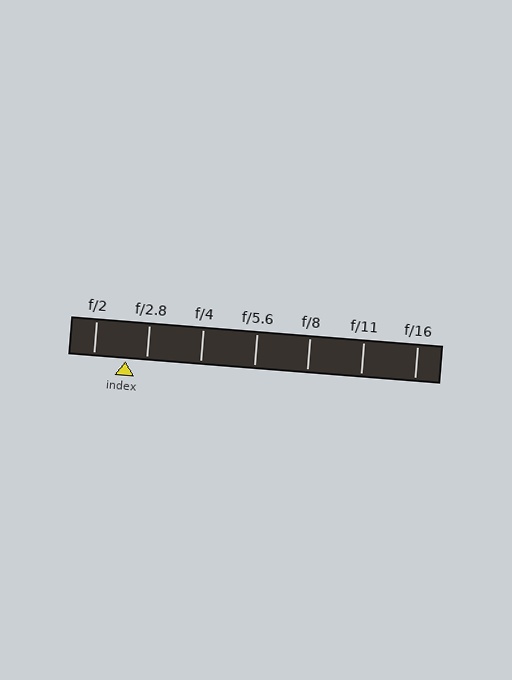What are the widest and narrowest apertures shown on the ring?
The widest aperture shown is f/2 and the narrowest is f/16.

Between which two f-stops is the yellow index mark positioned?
The index mark is between f/2 and f/2.8.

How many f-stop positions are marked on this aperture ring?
There are 7 f-stop positions marked.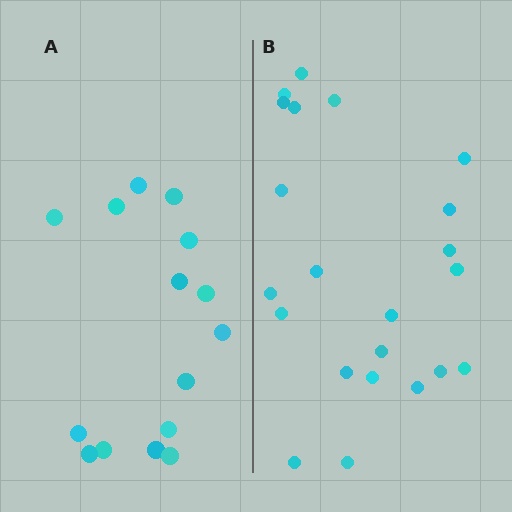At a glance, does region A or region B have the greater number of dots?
Region B (the right region) has more dots.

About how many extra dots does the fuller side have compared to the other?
Region B has roughly 8 or so more dots than region A.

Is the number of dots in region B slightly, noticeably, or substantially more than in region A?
Region B has substantially more. The ratio is roughly 1.5 to 1.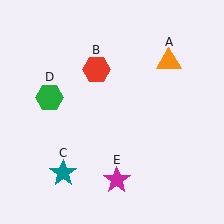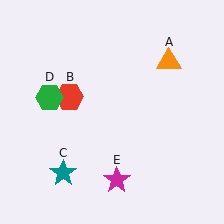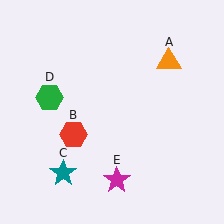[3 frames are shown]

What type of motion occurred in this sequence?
The red hexagon (object B) rotated counterclockwise around the center of the scene.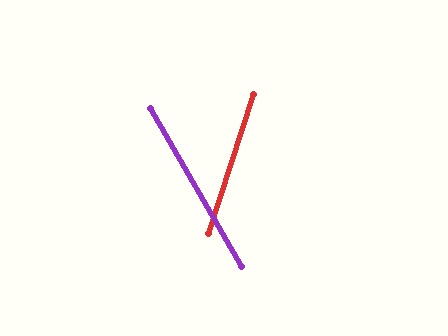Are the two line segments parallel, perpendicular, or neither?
Neither parallel nor perpendicular — they differ by about 48°.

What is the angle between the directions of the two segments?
Approximately 48 degrees.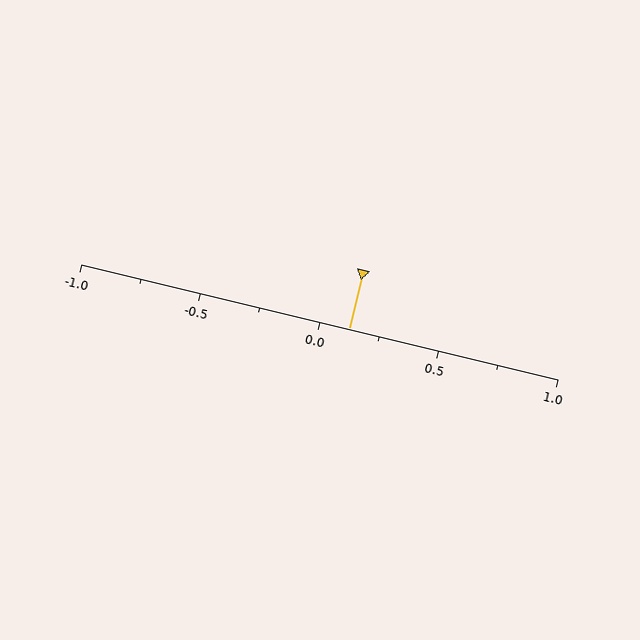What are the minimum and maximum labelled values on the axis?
The axis runs from -1.0 to 1.0.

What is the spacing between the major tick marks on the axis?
The major ticks are spaced 0.5 apart.